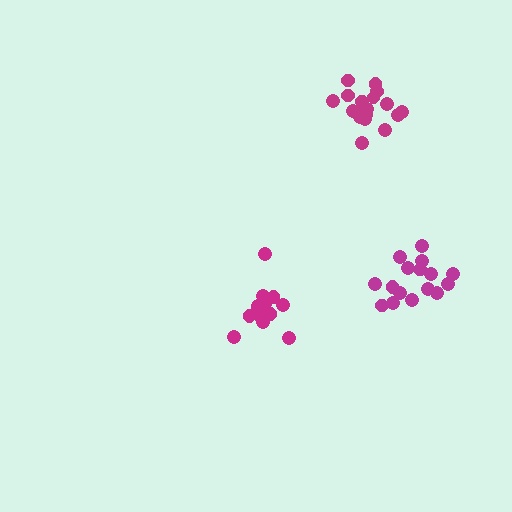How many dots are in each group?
Group 1: 18 dots, Group 2: 14 dots, Group 3: 16 dots (48 total).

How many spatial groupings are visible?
There are 3 spatial groupings.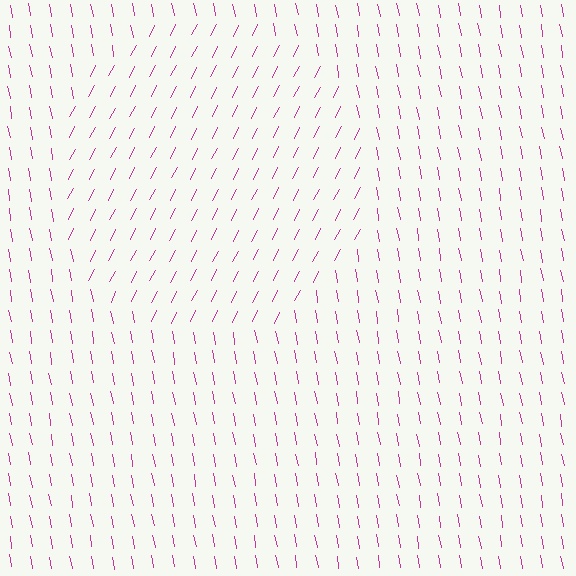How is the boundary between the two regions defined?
The boundary is defined purely by a change in line orientation (approximately 37 degrees difference). All lines are the same color and thickness.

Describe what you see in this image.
The image is filled with small magenta line segments. A circle region in the image has lines oriented differently from the surrounding lines, creating a visible texture boundary.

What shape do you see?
I see a circle.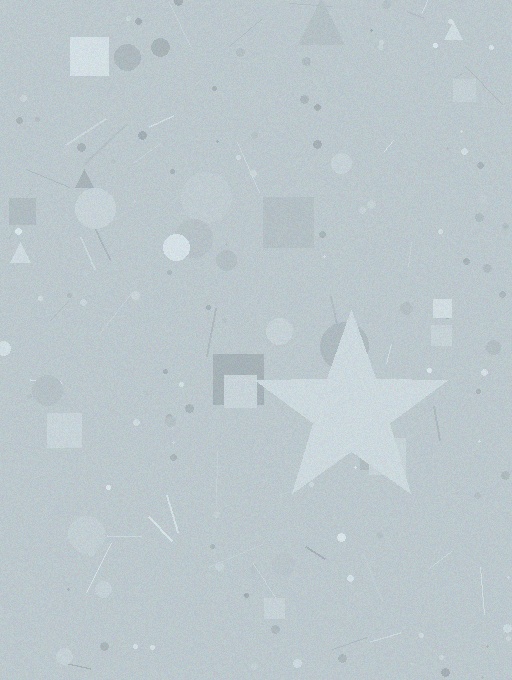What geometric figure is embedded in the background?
A star is embedded in the background.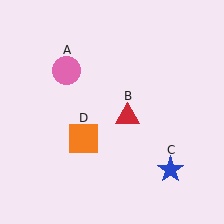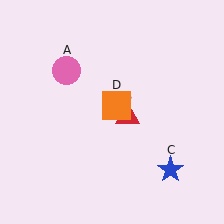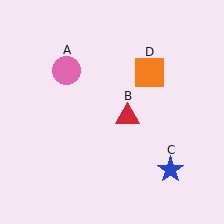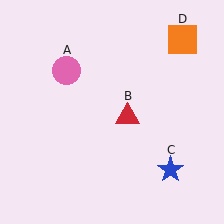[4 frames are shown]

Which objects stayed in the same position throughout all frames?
Pink circle (object A) and red triangle (object B) and blue star (object C) remained stationary.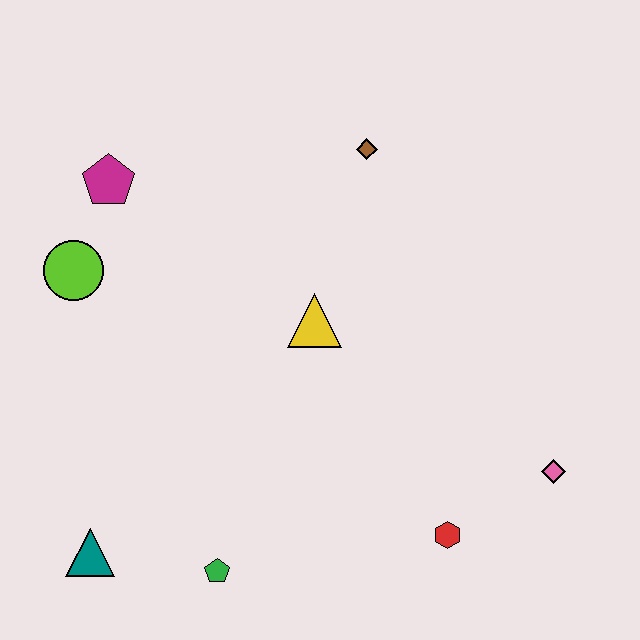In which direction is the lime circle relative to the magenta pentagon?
The lime circle is below the magenta pentagon.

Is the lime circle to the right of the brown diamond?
No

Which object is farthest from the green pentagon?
The brown diamond is farthest from the green pentagon.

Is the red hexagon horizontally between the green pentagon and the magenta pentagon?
No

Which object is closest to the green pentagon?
The teal triangle is closest to the green pentagon.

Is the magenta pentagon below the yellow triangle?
No